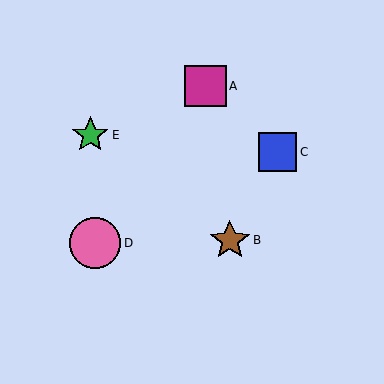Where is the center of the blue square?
The center of the blue square is at (277, 152).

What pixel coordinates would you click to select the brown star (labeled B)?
Click at (230, 240) to select the brown star B.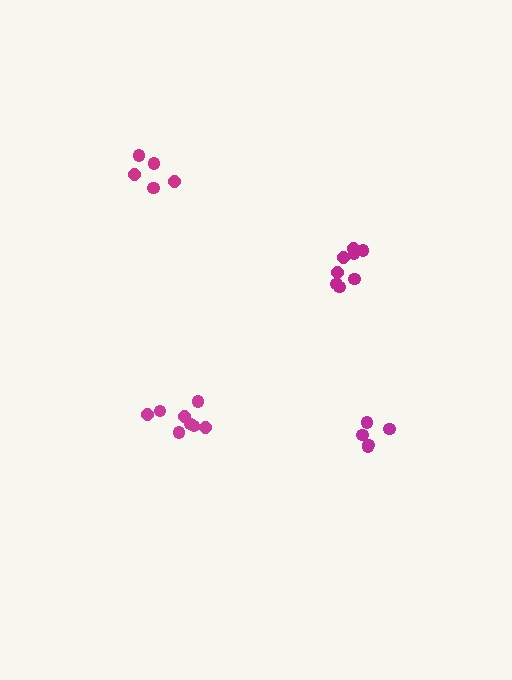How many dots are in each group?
Group 1: 5 dots, Group 2: 8 dots, Group 3: 8 dots, Group 4: 5 dots (26 total).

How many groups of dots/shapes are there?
There are 4 groups.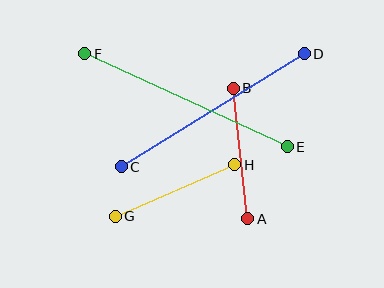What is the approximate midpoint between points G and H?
The midpoint is at approximately (175, 190) pixels.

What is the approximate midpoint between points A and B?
The midpoint is at approximately (240, 154) pixels.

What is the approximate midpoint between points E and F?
The midpoint is at approximately (186, 100) pixels.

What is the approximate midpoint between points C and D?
The midpoint is at approximately (213, 110) pixels.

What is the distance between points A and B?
The distance is approximately 132 pixels.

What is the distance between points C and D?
The distance is approximately 215 pixels.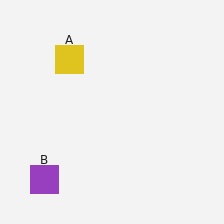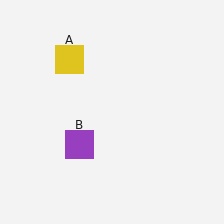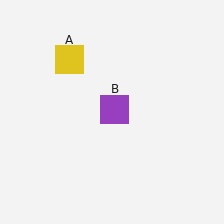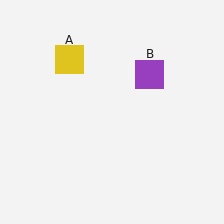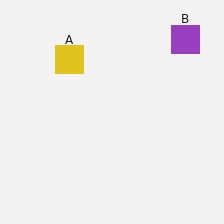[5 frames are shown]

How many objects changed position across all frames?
1 object changed position: purple square (object B).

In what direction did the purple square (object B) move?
The purple square (object B) moved up and to the right.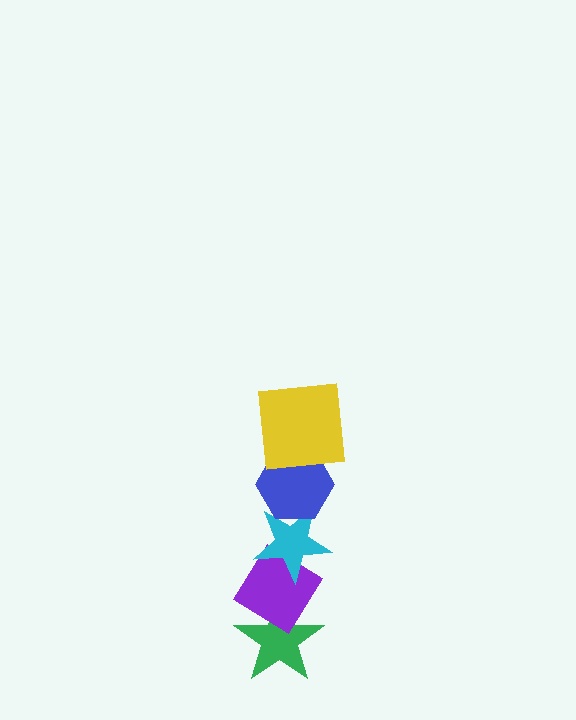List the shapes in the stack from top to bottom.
From top to bottom: the yellow square, the blue hexagon, the cyan star, the purple diamond, the green star.